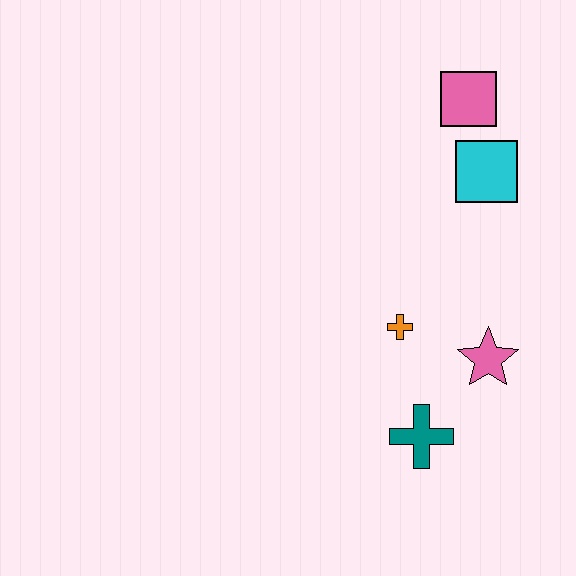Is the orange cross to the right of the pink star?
No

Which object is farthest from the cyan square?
The teal cross is farthest from the cyan square.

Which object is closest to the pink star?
The orange cross is closest to the pink star.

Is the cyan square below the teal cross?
No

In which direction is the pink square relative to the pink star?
The pink square is above the pink star.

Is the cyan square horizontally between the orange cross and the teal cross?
No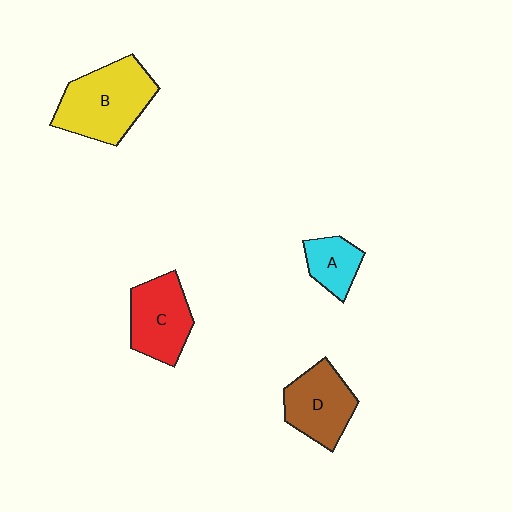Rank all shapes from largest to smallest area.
From largest to smallest: B (yellow), C (red), D (brown), A (cyan).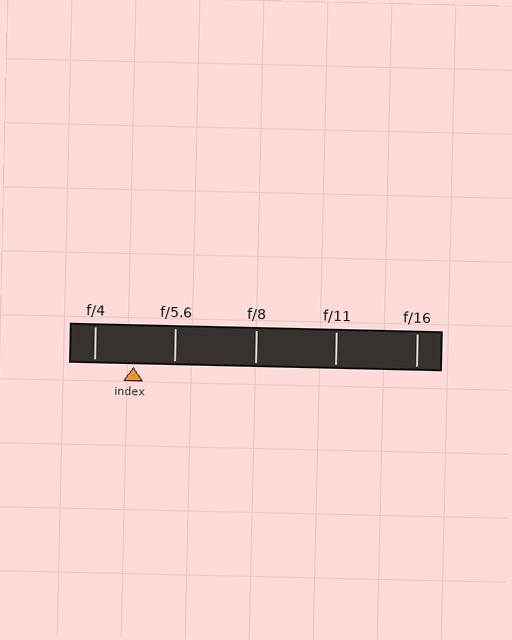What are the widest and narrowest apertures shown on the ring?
The widest aperture shown is f/4 and the narrowest is f/16.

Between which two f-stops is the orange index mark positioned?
The index mark is between f/4 and f/5.6.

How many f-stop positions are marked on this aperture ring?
There are 5 f-stop positions marked.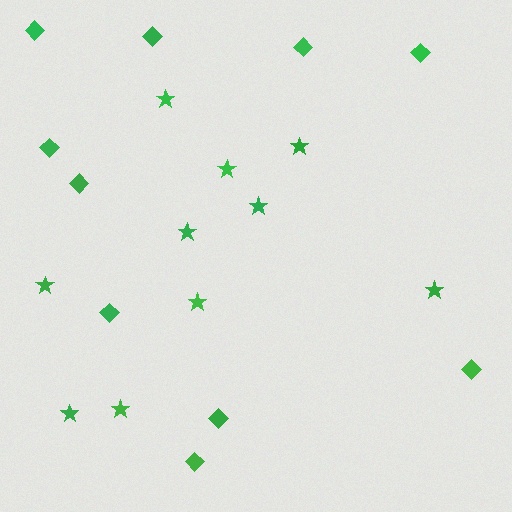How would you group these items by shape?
There are 2 groups: one group of stars (10) and one group of diamonds (10).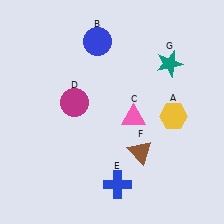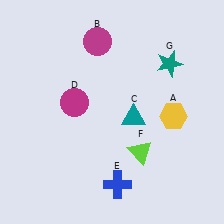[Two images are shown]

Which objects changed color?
B changed from blue to magenta. C changed from pink to teal. F changed from brown to lime.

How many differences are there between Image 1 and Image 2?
There are 3 differences between the two images.